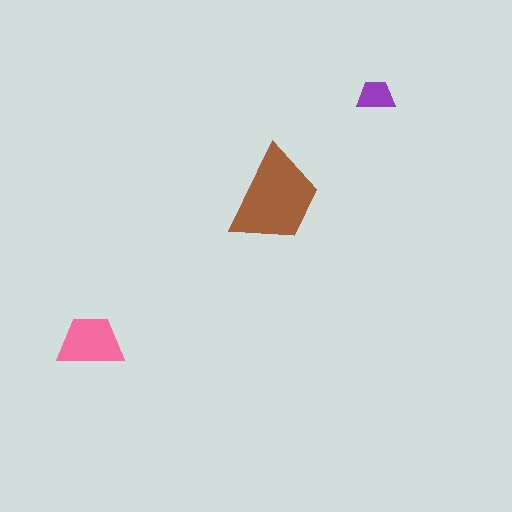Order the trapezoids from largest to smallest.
the brown one, the pink one, the purple one.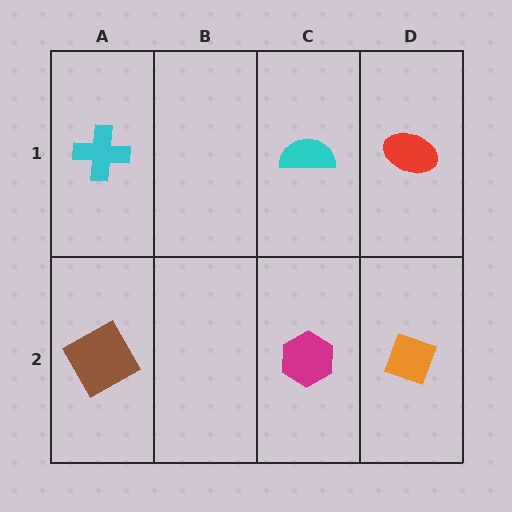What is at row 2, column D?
An orange diamond.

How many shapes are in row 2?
3 shapes.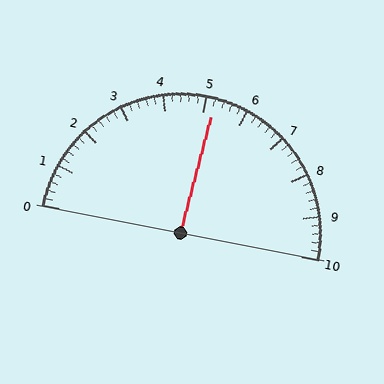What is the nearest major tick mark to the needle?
The nearest major tick mark is 5.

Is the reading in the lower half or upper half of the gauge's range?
The reading is in the upper half of the range (0 to 10).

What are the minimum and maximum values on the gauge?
The gauge ranges from 0 to 10.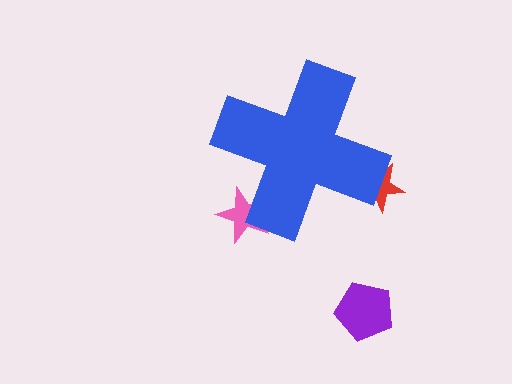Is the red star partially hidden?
Yes, the red star is partially hidden behind the blue cross.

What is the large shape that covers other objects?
A blue cross.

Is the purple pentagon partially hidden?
No, the purple pentagon is fully visible.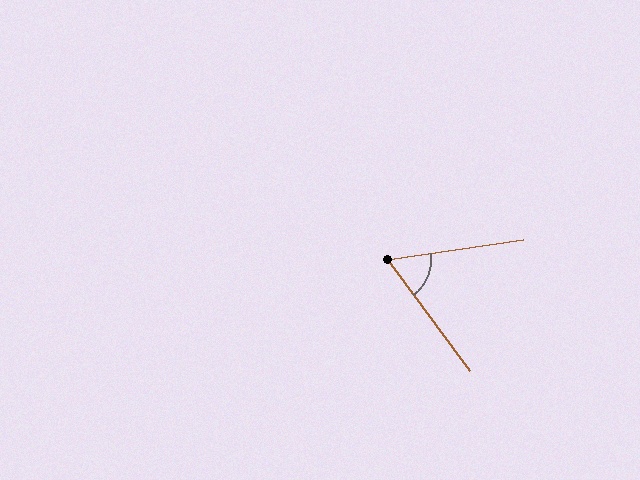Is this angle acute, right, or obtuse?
It is acute.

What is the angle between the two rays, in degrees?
Approximately 62 degrees.